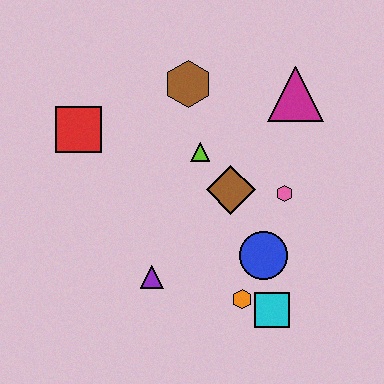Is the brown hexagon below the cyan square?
No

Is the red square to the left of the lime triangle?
Yes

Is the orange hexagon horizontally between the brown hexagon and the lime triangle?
No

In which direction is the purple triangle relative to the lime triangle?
The purple triangle is below the lime triangle.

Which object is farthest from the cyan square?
The red square is farthest from the cyan square.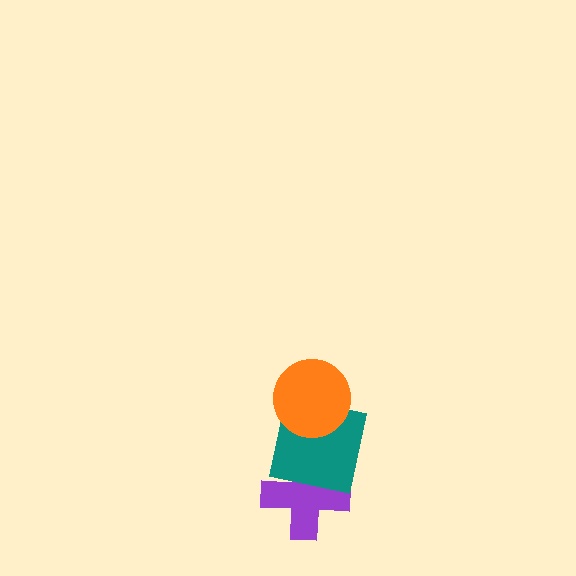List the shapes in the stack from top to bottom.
From top to bottom: the orange circle, the teal square, the purple cross.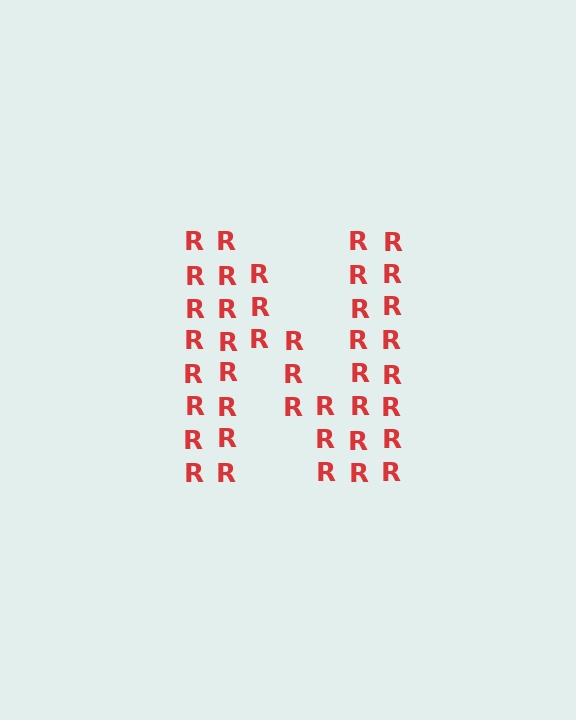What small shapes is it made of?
It is made of small letter R's.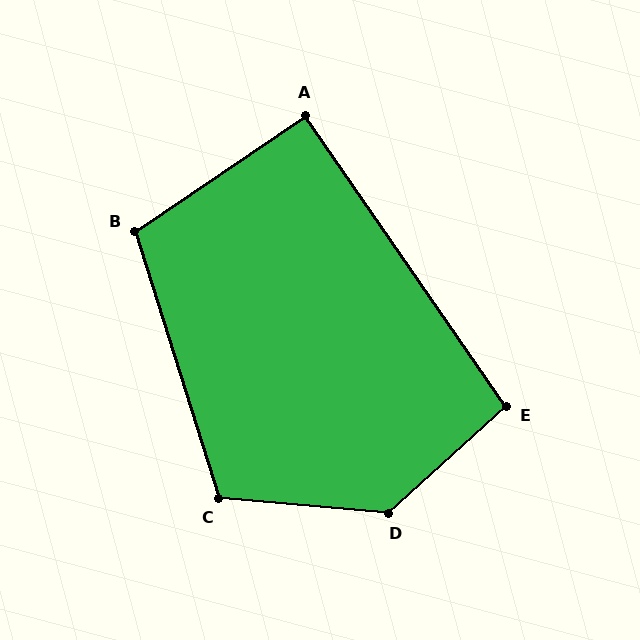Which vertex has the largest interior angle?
D, at approximately 133 degrees.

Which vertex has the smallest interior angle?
A, at approximately 90 degrees.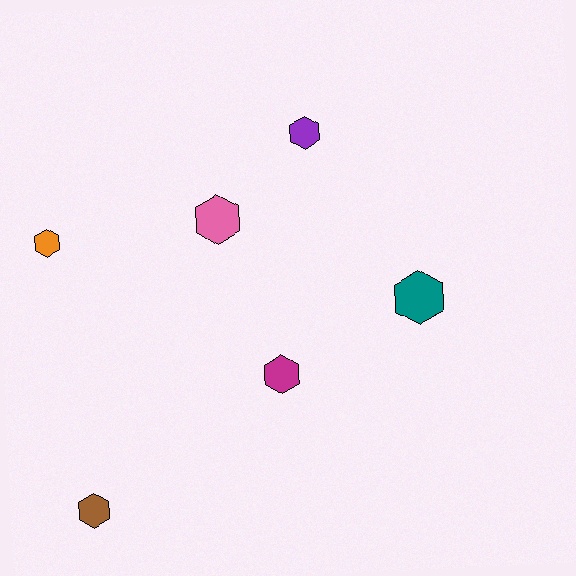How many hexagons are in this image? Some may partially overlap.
There are 6 hexagons.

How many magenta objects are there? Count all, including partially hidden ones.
There is 1 magenta object.